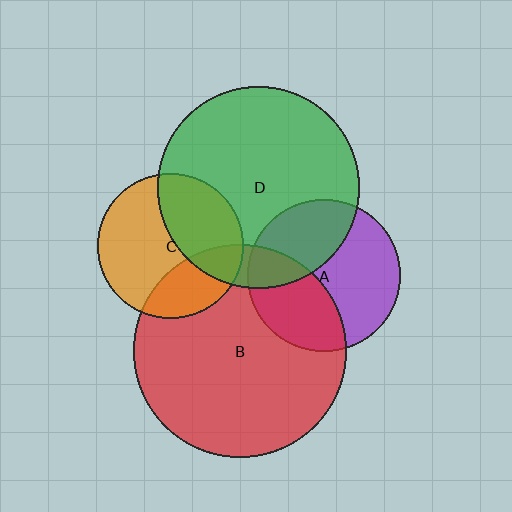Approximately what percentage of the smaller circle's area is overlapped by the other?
Approximately 35%.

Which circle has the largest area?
Circle B (red).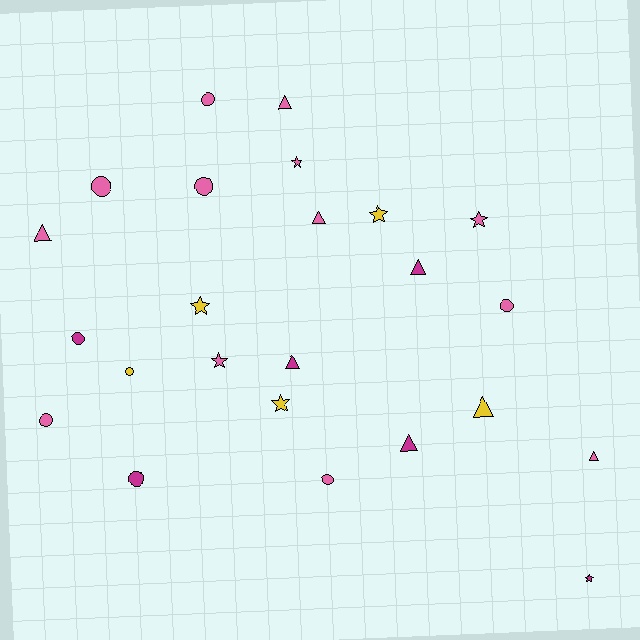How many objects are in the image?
There are 24 objects.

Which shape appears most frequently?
Circle, with 9 objects.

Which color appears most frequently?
Pink, with 13 objects.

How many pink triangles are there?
There are 4 pink triangles.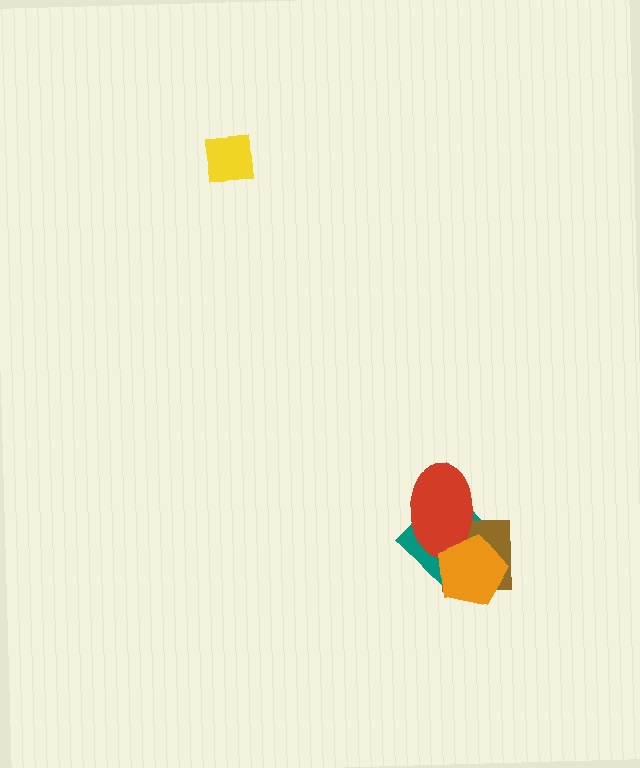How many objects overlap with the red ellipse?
3 objects overlap with the red ellipse.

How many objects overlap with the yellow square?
0 objects overlap with the yellow square.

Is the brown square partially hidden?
Yes, it is partially covered by another shape.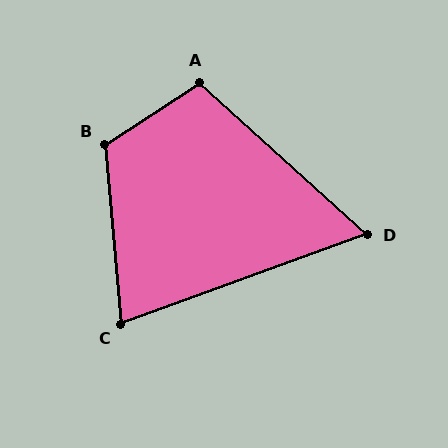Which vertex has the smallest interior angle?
D, at approximately 62 degrees.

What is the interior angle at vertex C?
Approximately 75 degrees (acute).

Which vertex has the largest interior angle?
B, at approximately 118 degrees.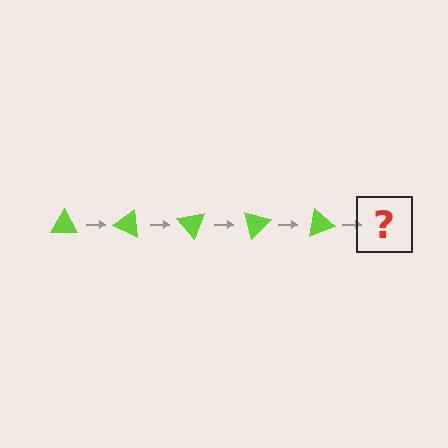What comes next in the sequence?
The next element should be a lime triangle rotated 125 degrees.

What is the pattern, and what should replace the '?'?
The pattern is that the triangle rotates 25 degrees each step. The '?' should be a lime triangle rotated 125 degrees.